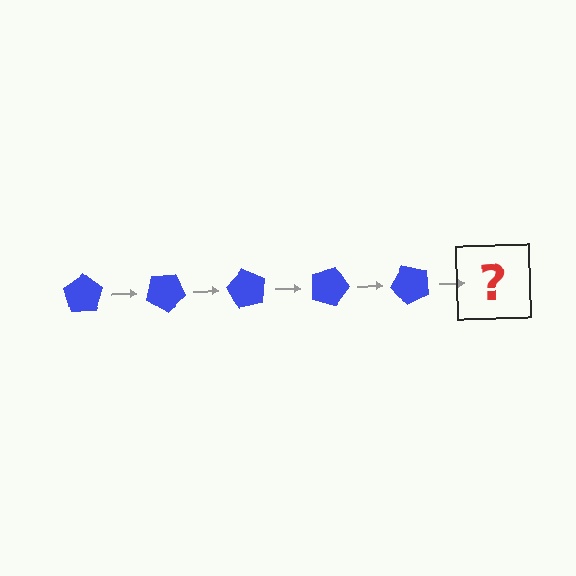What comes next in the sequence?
The next element should be a blue pentagon rotated 150 degrees.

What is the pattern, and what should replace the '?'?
The pattern is that the pentagon rotates 30 degrees each step. The '?' should be a blue pentagon rotated 150 degrees.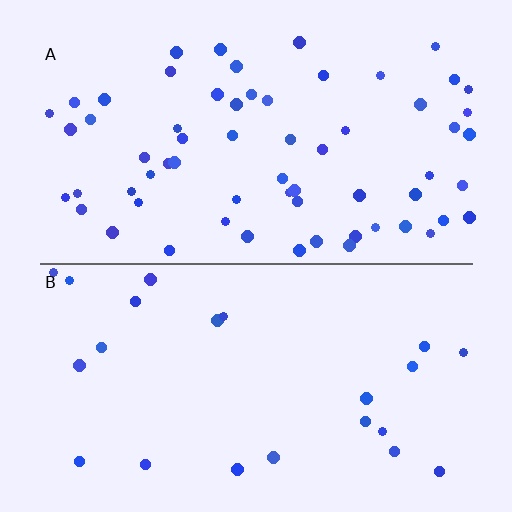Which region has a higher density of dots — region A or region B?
A (the top).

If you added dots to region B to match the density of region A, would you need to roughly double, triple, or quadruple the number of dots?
Approximately triple.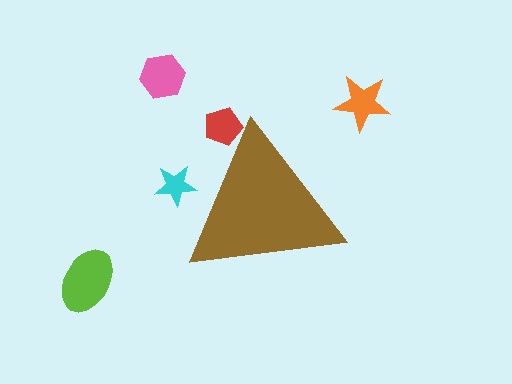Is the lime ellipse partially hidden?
No, the lime ellipse is fully visible.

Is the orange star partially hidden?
No, the orange star is fully visible.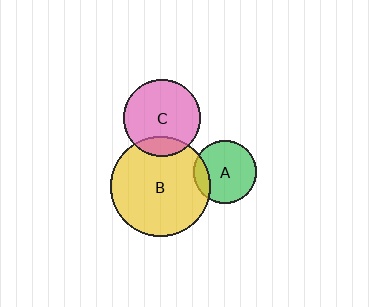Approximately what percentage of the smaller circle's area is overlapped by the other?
Approximately 15%.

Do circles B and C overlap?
Yes.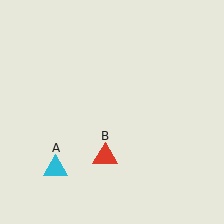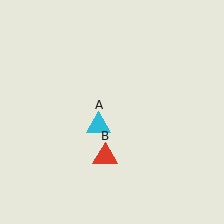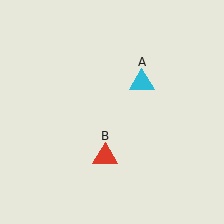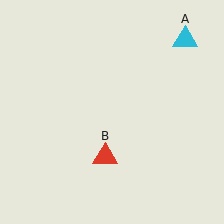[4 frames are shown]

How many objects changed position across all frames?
1 object changed position: cyan triangle (object A).